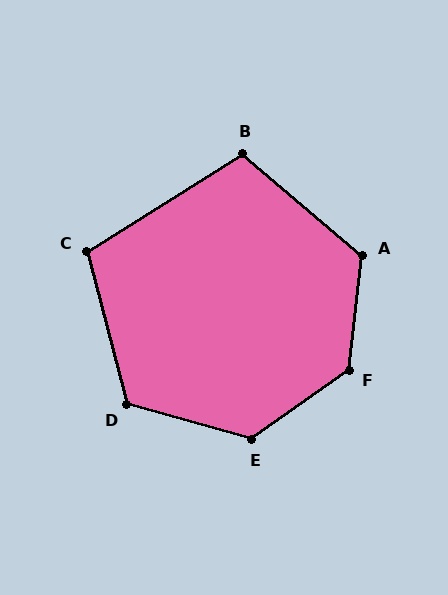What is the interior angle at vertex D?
Approximately 120 degrees (obtuse).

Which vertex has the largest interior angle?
F, at approximately 132 degrees.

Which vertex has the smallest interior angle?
C, at approximately 108 degrees.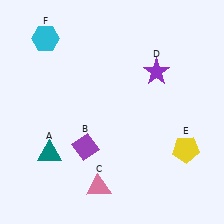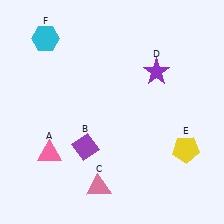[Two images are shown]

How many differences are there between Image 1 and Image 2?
There is 1 difference between the two images.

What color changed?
The triangle (A) changed from teal in Image 1 to pink in Image 2.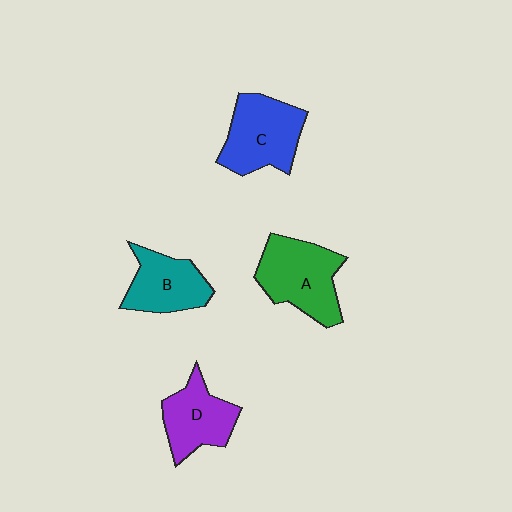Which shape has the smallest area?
Shape B (teal).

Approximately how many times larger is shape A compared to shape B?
Approximately 1.3 times.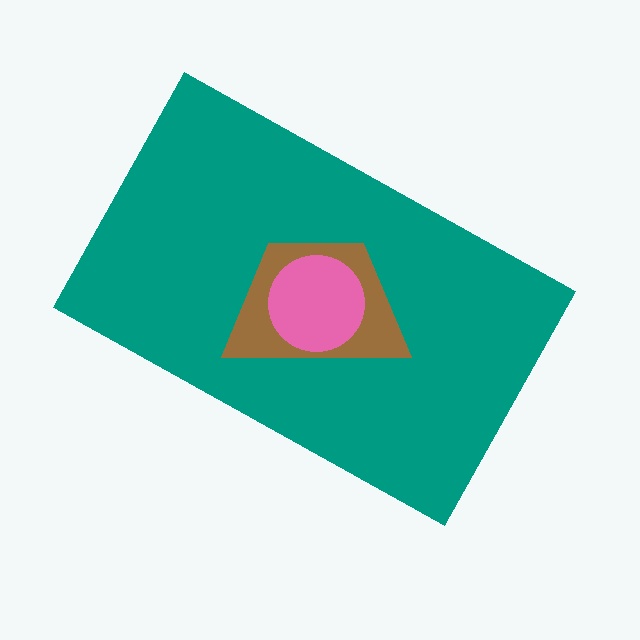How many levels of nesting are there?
3.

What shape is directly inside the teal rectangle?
The brown trapezoid.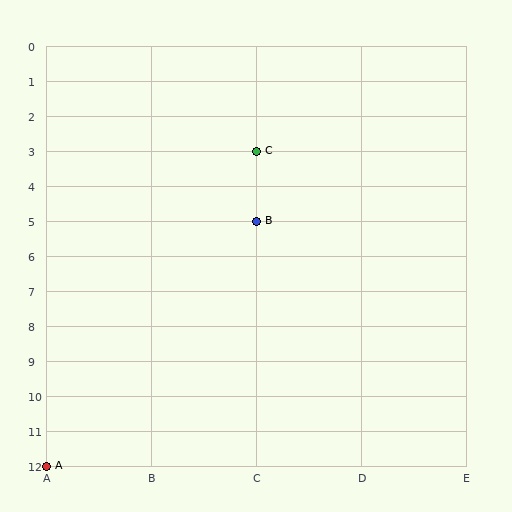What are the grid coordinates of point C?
Point C is at grid coordinates (C, 3).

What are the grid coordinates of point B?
Point B is at grid coordinates (C, 5).